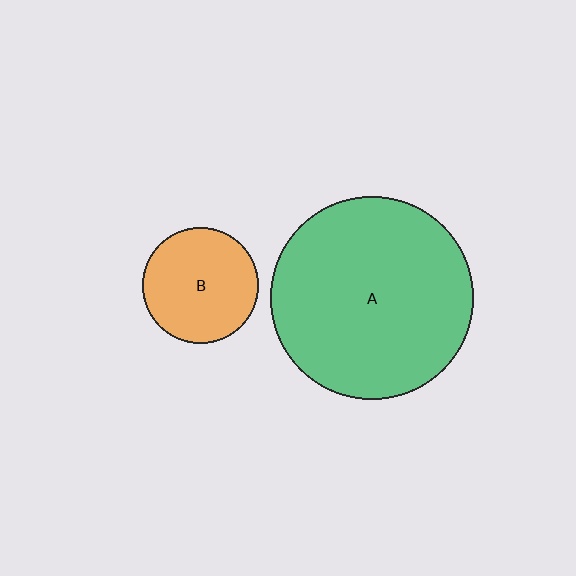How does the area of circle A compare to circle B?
Approximately 3.1 times.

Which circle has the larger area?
Circle A (green).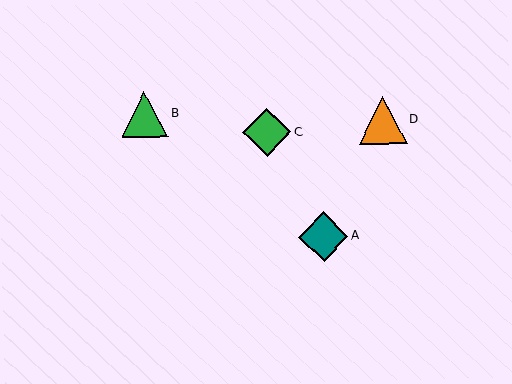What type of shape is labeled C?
Shape C is a green diamond.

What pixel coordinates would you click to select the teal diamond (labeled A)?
Click at (323, 237) to select the teal diamond A.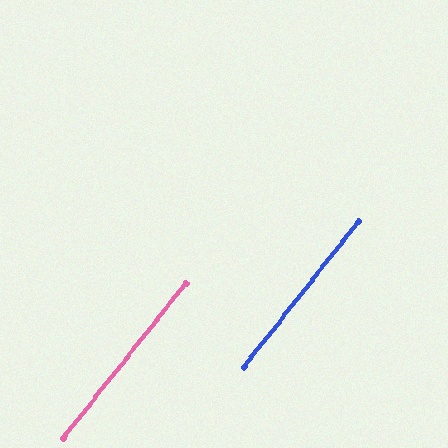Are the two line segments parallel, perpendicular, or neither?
Parallel — their directions differ by only 0.2°.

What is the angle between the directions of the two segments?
Approximately 0 degrees.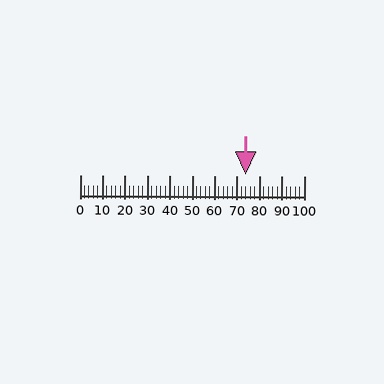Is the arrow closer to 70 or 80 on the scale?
The arrow is closer to 70.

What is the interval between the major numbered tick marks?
The major tick marks are spaced 10 units apart.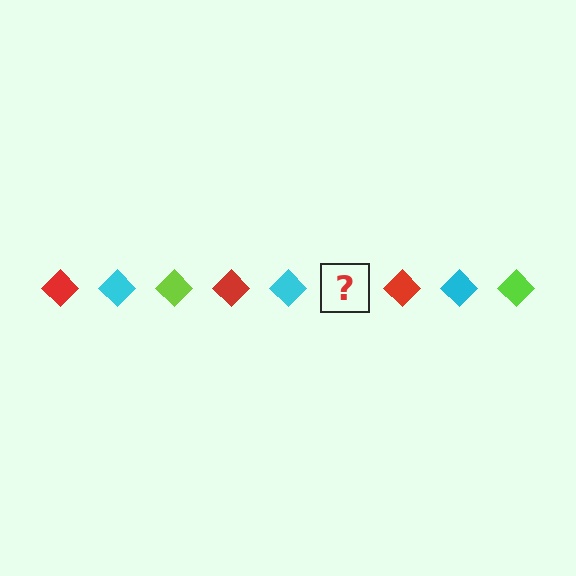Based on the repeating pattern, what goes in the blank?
The blank should be a lime diamond.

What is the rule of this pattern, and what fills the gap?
The rule is that the pattern cycles through red, cyan, lime diamonds. The gap should be filled with a lime diamond.